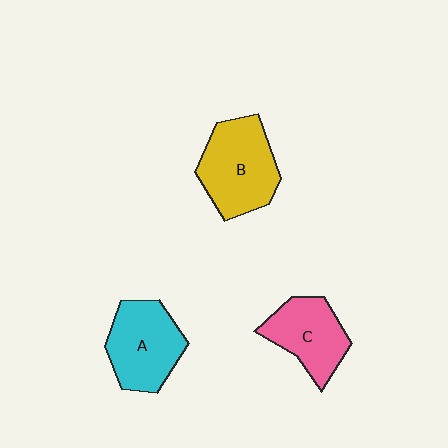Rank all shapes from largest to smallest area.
From largest to smallest: B (yellow), A (cyan), C (pink).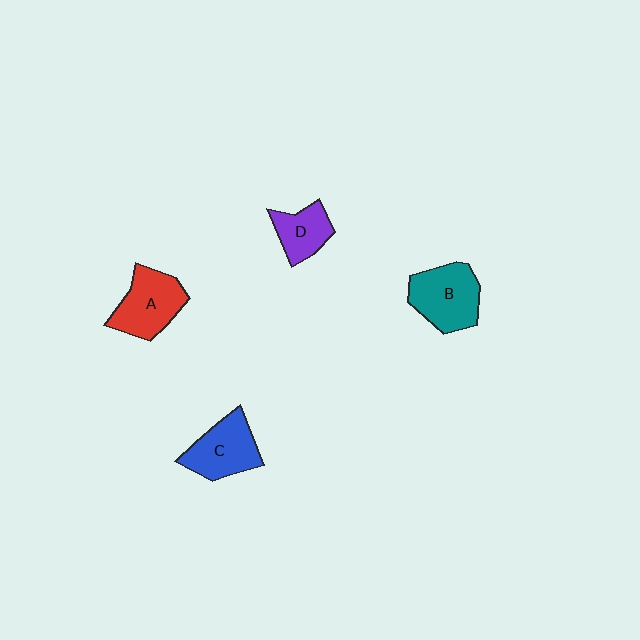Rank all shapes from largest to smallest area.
From largest to smallest: B (teal), A (red), C (blue), D (purple).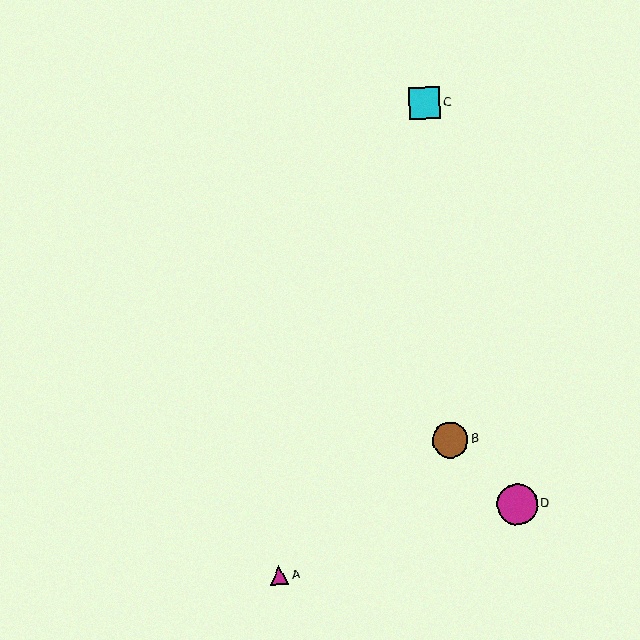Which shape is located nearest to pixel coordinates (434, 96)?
The cyan square (labeled C) at (425, 103) is nearest to that location.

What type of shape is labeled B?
Shape B is a brown circle.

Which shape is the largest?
The magenta circle (labeled D) is the largest.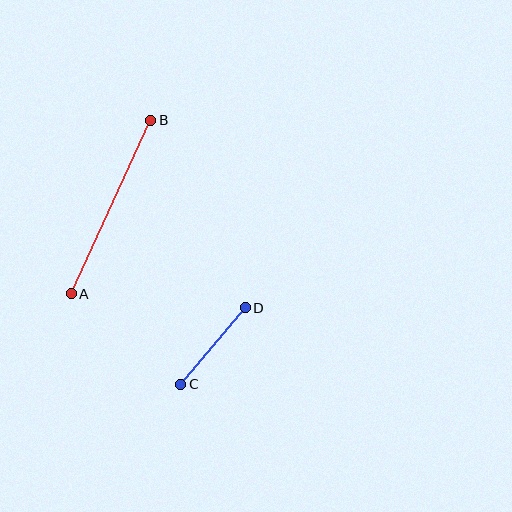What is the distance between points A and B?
The distance is approximately 191 pixels.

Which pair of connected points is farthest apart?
Points A and B are farthest apart.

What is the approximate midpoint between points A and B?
The midpoint is at approximately (111, 207) pixels.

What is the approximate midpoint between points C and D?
The midpoint is at approximately (213, 346) pixels.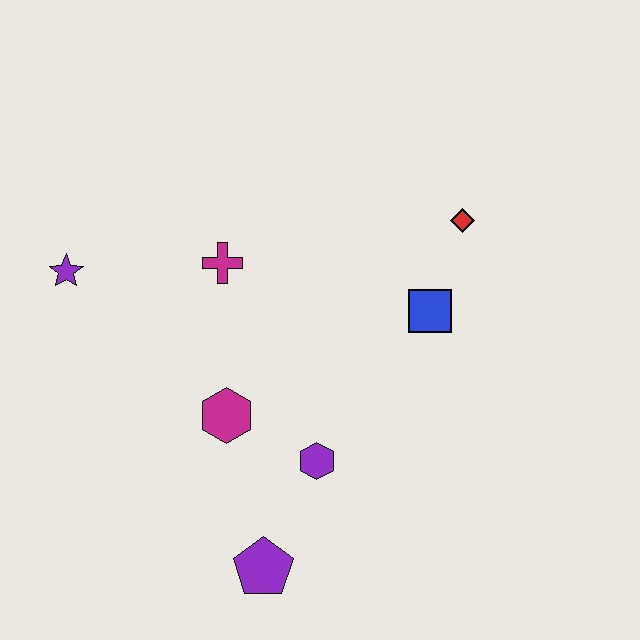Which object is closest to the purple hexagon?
The magenta hexagon is closest to the purple hexagon.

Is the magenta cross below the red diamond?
Yes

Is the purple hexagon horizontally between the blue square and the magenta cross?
Yes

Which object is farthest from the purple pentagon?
The red diamond is farthest from the purple pentagon.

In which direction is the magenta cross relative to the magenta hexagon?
The magenta cross is above the magenta hexagon.